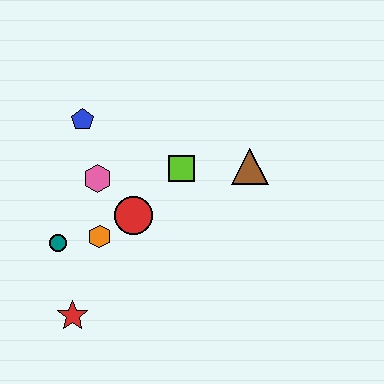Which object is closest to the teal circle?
The orange hexagon is closest to the teal circle.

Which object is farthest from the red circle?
The brown triangle is farthest from the red circle.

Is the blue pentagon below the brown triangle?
No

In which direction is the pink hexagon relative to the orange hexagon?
The pink hexagon is above the orange hexagon.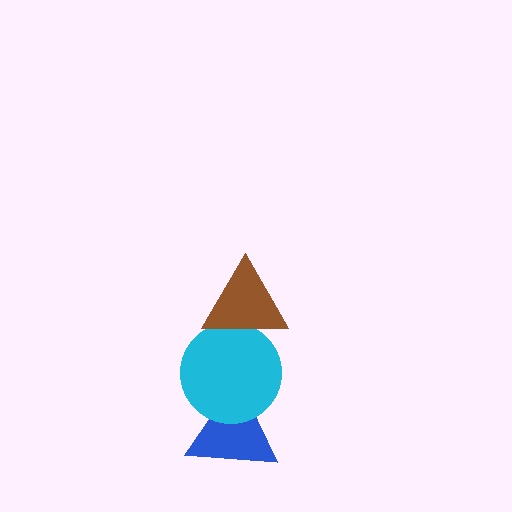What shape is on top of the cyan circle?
The brown triangle is on top of the cyan circle.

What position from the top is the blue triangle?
The blue triangle is 3rd from the top.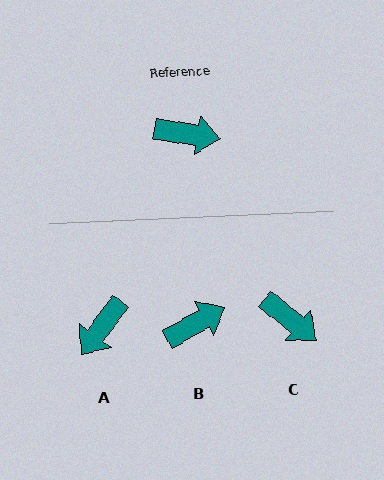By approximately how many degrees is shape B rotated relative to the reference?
Approximately 38 degrees counter-clockwise.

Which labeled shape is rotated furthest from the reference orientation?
A, about 118 degrees away.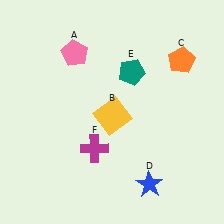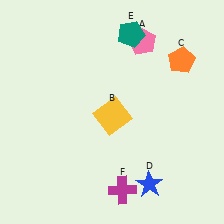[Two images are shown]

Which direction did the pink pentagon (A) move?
The pink pentagon (A) moved right.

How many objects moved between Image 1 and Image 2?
3 objects moved between the two images.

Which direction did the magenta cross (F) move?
The magenta cross (F) moved down.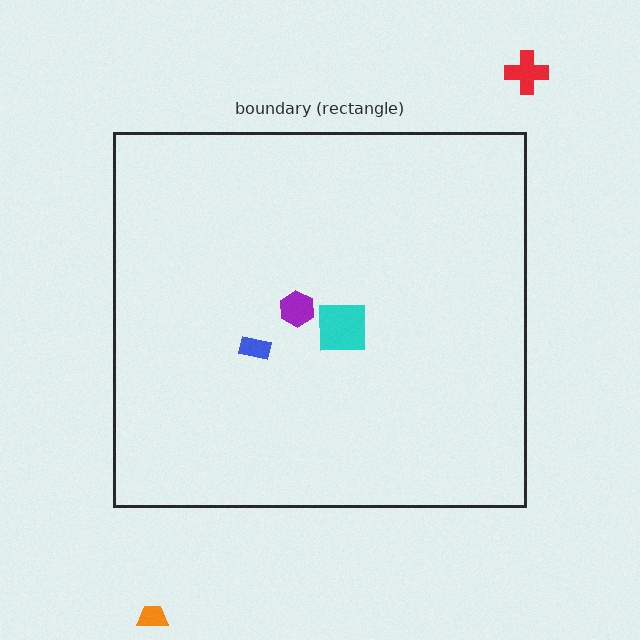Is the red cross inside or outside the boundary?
Outside.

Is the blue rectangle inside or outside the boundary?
Inside.